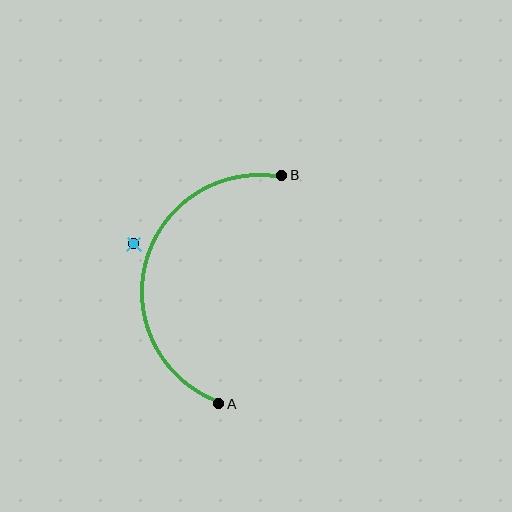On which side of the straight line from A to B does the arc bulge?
The arc bulges to the left of the straight line connecting A and B.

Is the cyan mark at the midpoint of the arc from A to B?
No — the cyan mark does not lie on the arc at all. It sits slightly outside the curve.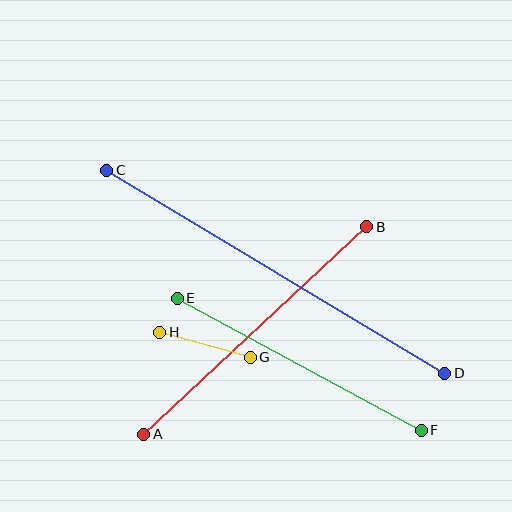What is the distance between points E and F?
The distance is approximately 277 pixels.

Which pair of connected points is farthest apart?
Points C and D are farthest apart.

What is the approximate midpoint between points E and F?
The midpoint is at approximately (299, 364) pixels.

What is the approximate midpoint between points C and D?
The midpoint is at approximately (276, 272) pixels.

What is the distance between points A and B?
The distance is approximately 305 pixels.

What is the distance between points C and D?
The distance is approximately 394 pixels.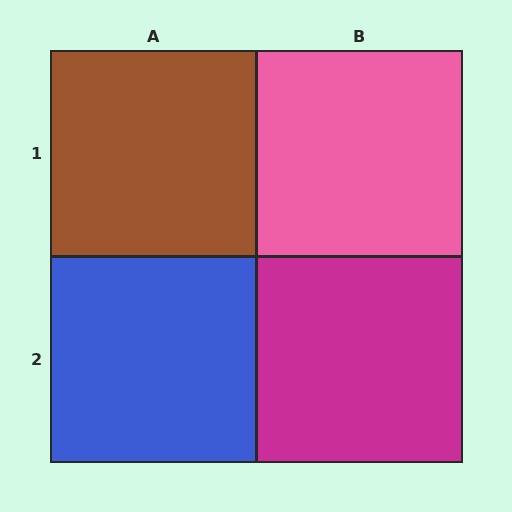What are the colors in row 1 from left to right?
Brown, pink.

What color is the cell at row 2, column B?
Magenta.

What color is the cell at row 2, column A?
Blue.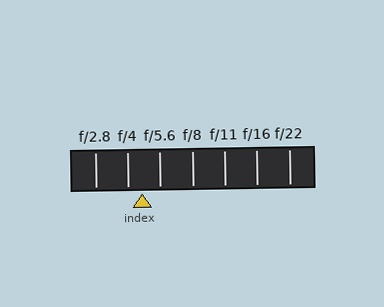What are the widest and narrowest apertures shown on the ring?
The widest aperture shown is f/2.8 and the narrowest is f/22.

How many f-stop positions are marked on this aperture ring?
There are 7 f-stop positions marked.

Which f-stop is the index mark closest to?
The index mark is closest to f/4.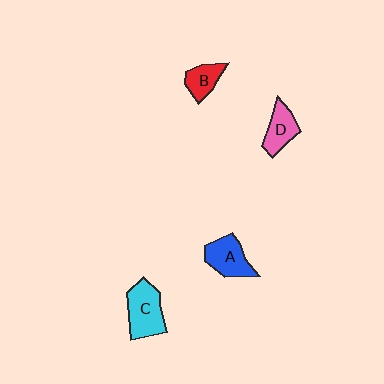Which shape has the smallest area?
Shape B (red).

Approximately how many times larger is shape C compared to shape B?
Approximately 1.8 times.